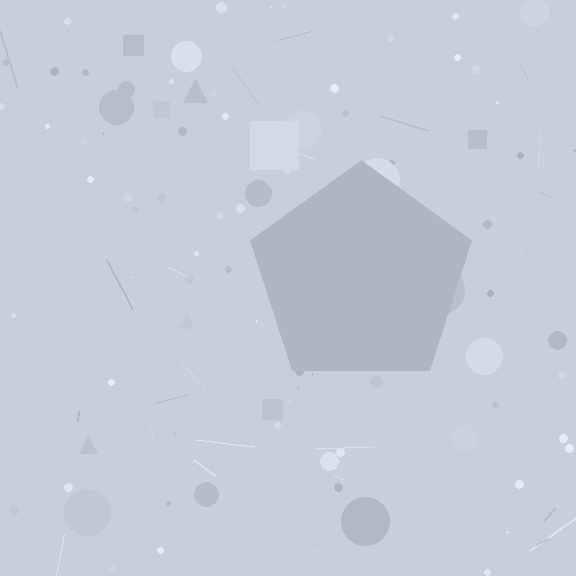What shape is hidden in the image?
A pentagon is hidden in the image.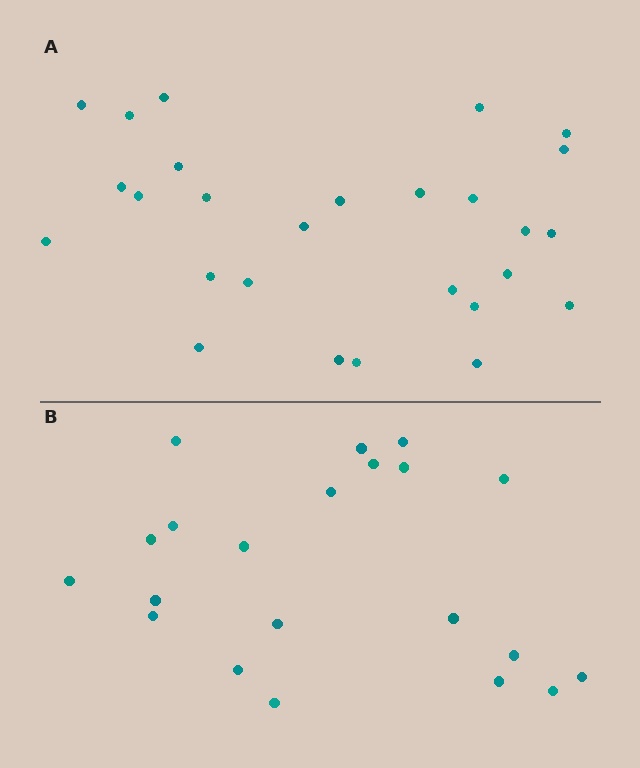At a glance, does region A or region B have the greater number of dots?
Region A (the top region) has more dots.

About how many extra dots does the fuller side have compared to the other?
Region A has about 6 more dots than region B.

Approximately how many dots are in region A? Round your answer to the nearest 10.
About 30 dots. (The exact count is 27, which rounds to 30.)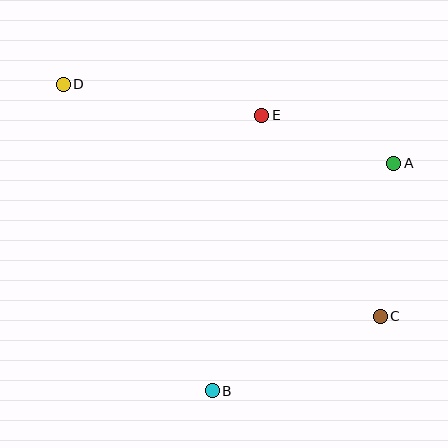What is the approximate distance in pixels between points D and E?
The distance between D and E is approximately 201 pixels.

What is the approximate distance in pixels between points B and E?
The distance between B and E is approximately 280 pixels.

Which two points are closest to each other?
Points A and E are closest to each other.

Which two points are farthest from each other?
Points C and D are farthest from each other.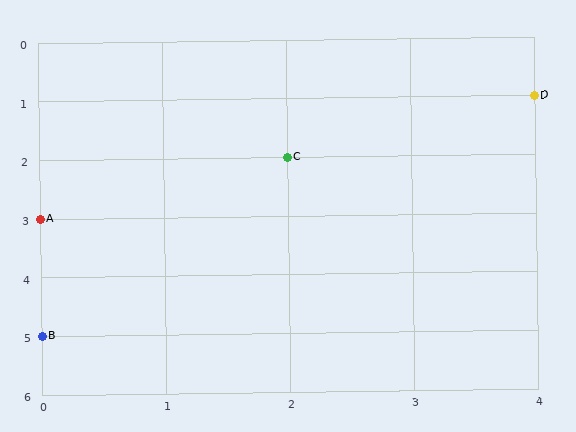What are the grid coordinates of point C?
Point C is at grid coordinates (2, 2).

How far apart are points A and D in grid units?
Points A and D are 4 columns and 2 rows apart (about 4.5 grid units diagonally).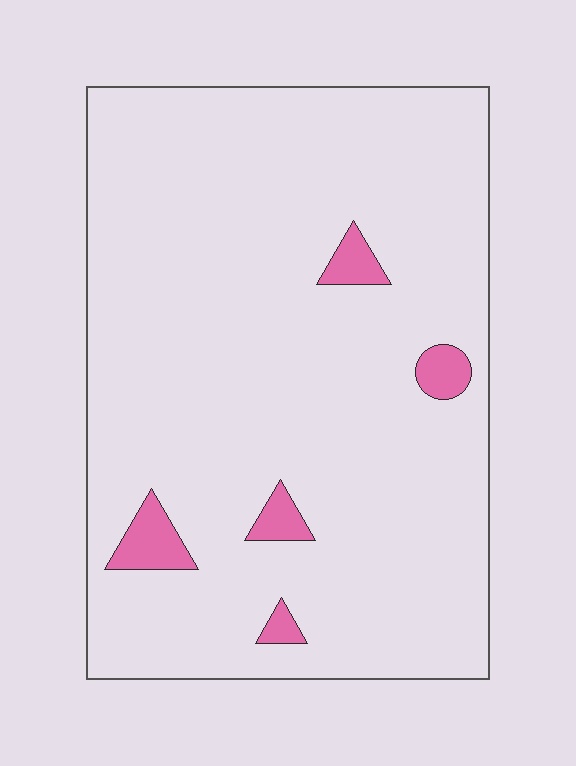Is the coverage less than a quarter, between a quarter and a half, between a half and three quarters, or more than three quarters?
Less than a quarter.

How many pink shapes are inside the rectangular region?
5.